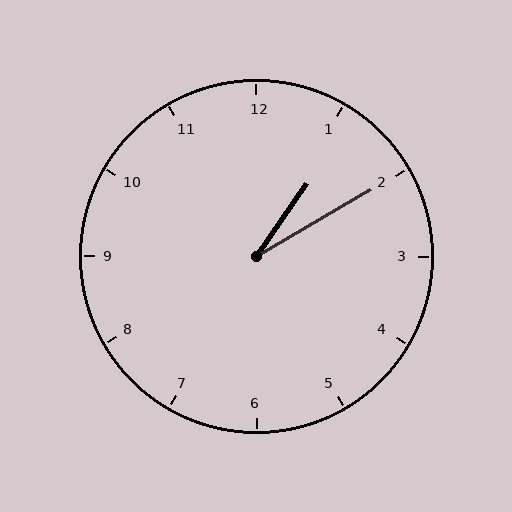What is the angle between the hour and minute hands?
Approximately 25 degrees.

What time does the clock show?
1:10.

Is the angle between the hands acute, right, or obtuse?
It is acute.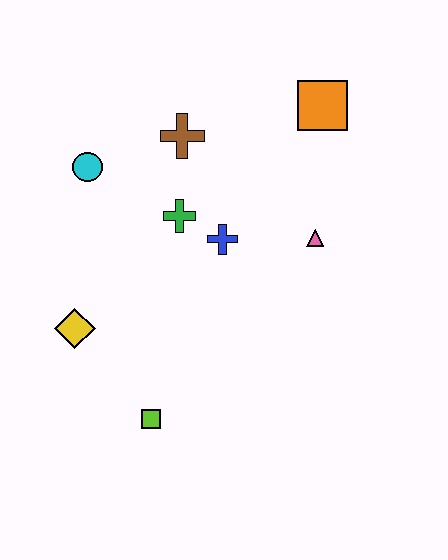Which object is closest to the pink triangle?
The blue cross is closest to the pink triangle.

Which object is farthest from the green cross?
The lime square is farthest from the green cross.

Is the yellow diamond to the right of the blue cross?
No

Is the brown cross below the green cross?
No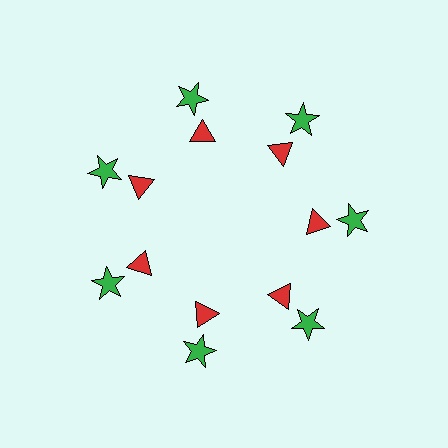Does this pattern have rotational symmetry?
Yes, this pattern has 7-fold rotational symmetry. It looks the same after rotating 51 degrees around the center.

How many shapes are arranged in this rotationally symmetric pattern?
There are 14 shapes, arranged in 7 groups of 2.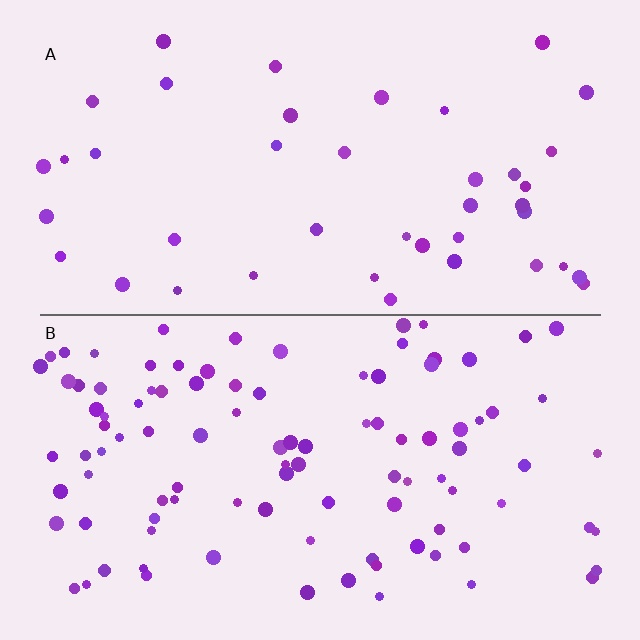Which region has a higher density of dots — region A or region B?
B (the bottom).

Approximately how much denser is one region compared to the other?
Approximately 2.4× — region B over region A.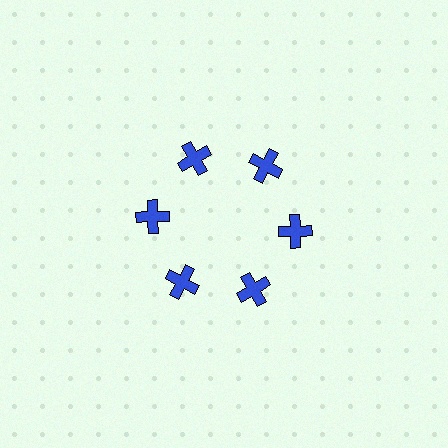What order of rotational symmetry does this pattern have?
This pattern has 6-fold rotational symmetry.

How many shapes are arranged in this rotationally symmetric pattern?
There are 6 shapes, arranged in 6 groups of 1.